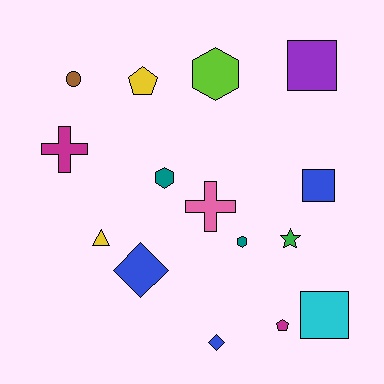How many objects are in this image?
There are 15 objects.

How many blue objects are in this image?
There are 3 blue objects.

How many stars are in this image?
There is 1 star.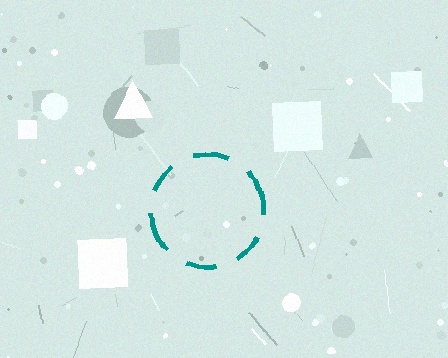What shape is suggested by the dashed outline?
The dashed outline suggests a circle.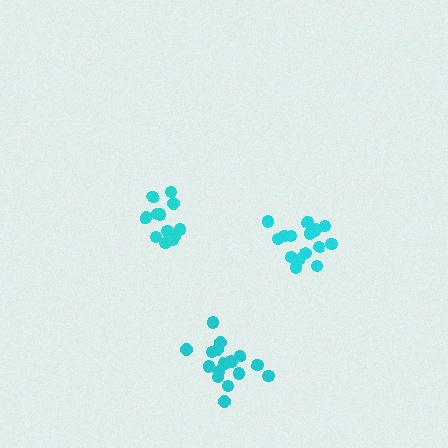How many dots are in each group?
Group 1: 14 dots, Group 2: 16 dots, Group 3: 17 dots (47 total).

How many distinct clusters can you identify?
There are 3 distinct clusters.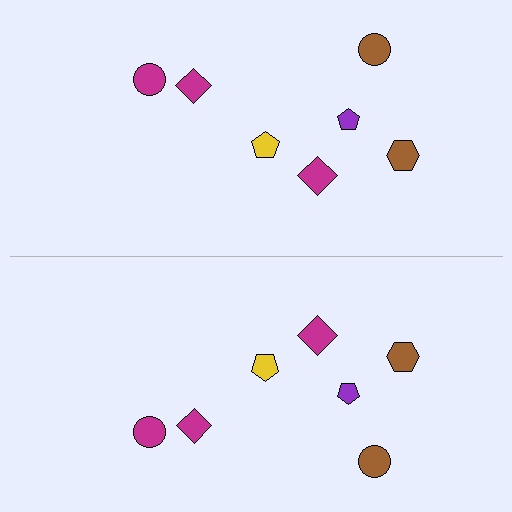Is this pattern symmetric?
Yes, this pattern has bilateral (reflection) symmetry.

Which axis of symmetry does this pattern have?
The pattern has a horizontal axis of symmetry running through the center of the image.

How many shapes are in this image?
There are 14 shapes in this image.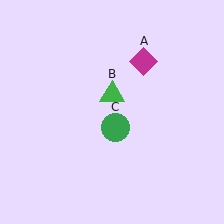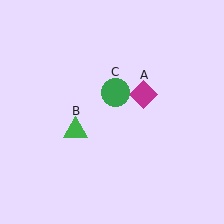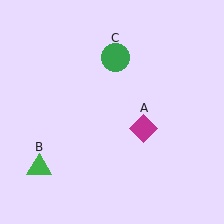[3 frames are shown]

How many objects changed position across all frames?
3 objects changed position: magenta diamond (object A), green triangle (object B), green circle (object C).